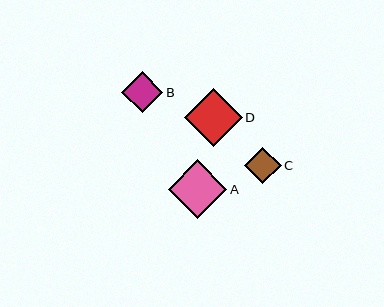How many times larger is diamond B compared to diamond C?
Diamond B is approximately 1.1 times the size of diamond C.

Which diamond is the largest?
Diamond A is the largest with a size of approximately 58 pixels.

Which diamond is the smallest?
Diamond C is the smallest with a size of approximately 37 pixels.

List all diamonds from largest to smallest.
From largest to smallest: A, D, B, C.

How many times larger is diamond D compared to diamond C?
Diamond D is approximately 1.6 times the size of diamond C.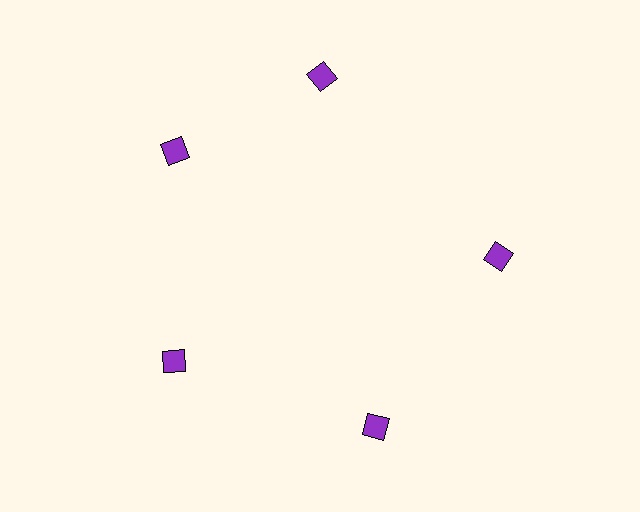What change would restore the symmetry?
The symmetry would be restored by rotating it back into even spacing with its neighbors so that all 5 squares sit at equal angles and equal distance from the center.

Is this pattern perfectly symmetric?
No. The 5 purple squares are arranged in a ring, but one element near the 1 o'clock position is rotated out of alignment along the ring, breaking the 5-fold rotational symmetry.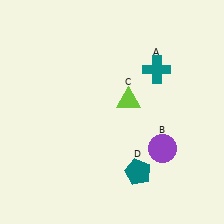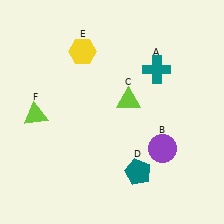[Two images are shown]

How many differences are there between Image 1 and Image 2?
There are 2 differences between the two images.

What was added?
A yellow hexagon (E), a lime triangle (F) were added in Image 2.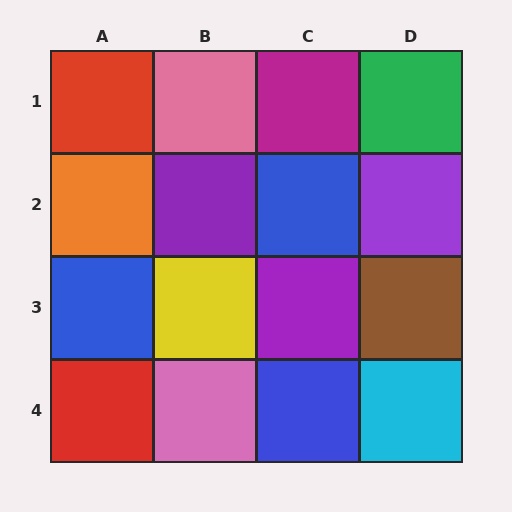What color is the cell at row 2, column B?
Purple.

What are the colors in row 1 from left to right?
Red, pink, magenta, green.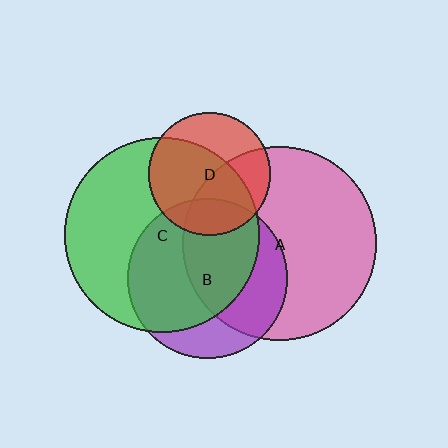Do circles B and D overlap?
Yes.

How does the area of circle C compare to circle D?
Approximately 2.5 times.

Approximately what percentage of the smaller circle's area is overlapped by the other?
Approximately 20%.